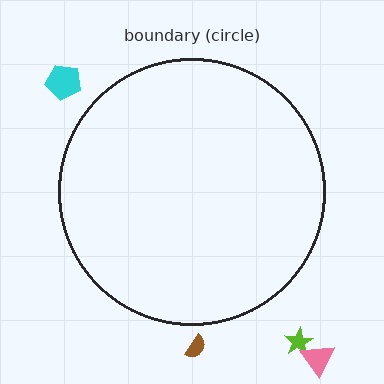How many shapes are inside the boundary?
0 inside, 4 outside.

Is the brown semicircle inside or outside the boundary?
Outside.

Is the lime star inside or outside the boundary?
Outside.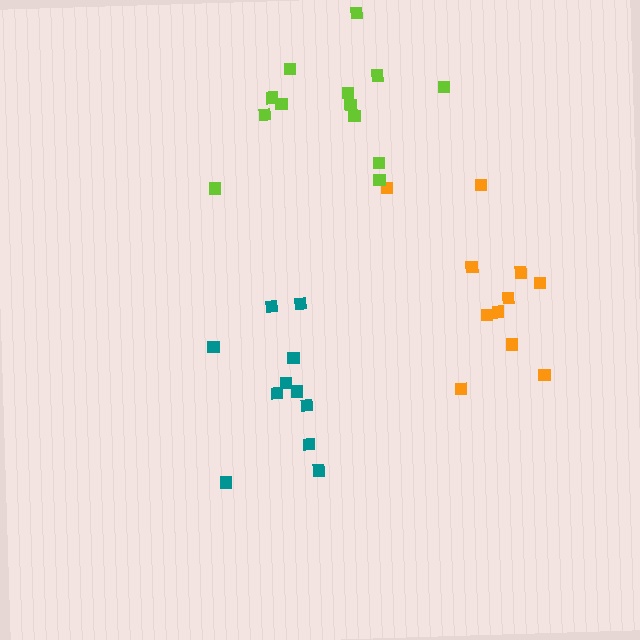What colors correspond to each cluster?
The clusters are colored: teal, orange, lime.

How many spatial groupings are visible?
There are 3 spatial groupings.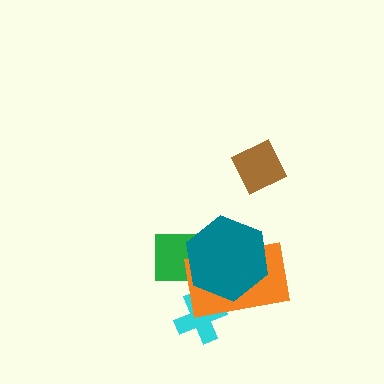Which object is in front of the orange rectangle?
The teal hexagon is in front of the orange rectangle.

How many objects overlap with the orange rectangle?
3 objects overlap with the orange rectangle.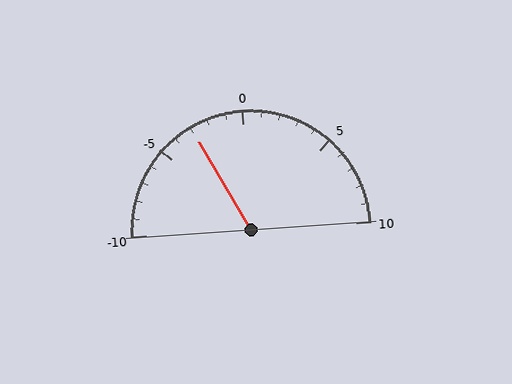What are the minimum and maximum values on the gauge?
The gauge ranges from -10 to 10.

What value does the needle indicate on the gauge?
The needle indicates approximately -3.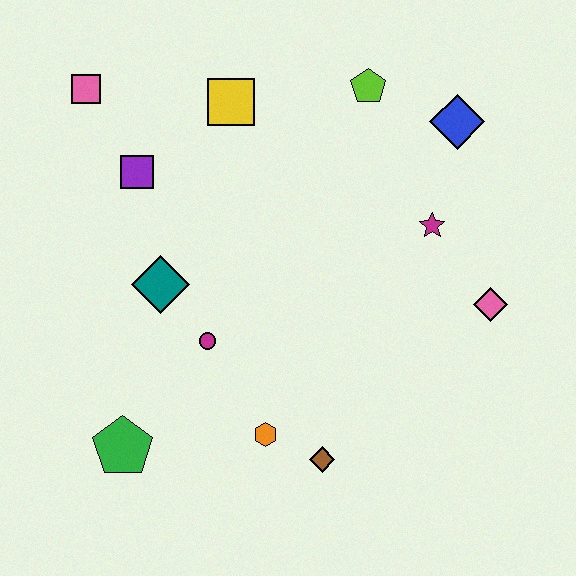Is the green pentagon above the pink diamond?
No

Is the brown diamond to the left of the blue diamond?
Yes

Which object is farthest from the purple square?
The pink diamond is farthest from the purple square.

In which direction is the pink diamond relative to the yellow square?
The pink diamond is to the right of the yellow square.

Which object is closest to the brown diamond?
The orange hexagon is closest to the brown diamond.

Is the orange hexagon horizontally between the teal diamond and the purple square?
No